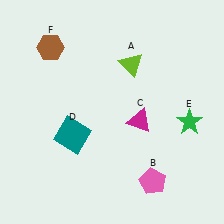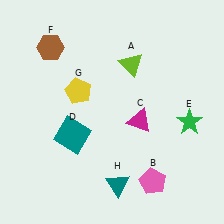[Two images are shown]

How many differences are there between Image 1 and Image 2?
There are 2 differences between the two images.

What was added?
A yellow pentagon (G), a teal triangle (H) were added in Image 2.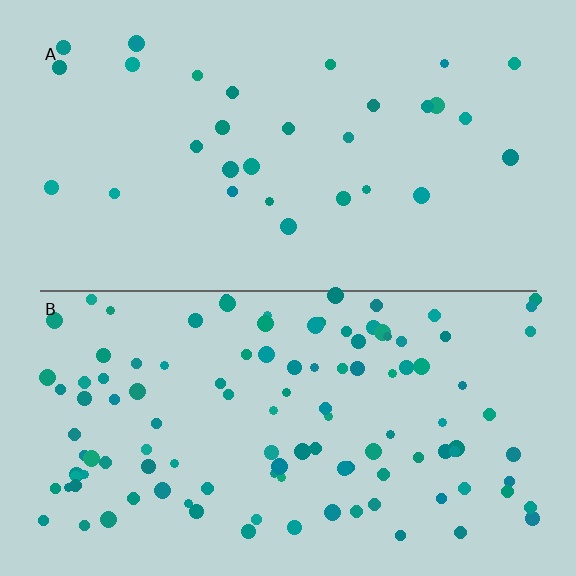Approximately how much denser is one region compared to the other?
Approximately 3.6× — region B over region A.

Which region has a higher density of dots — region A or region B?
B (the bottom).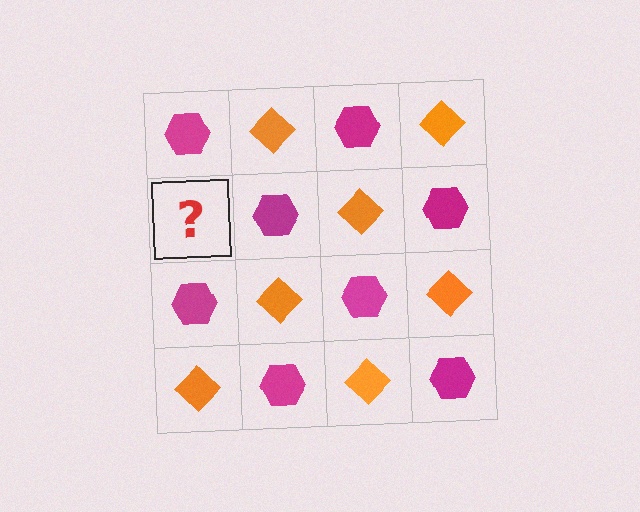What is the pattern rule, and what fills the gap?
The rule is that it alternates magenta hexagon and orange diamond in a checkerboard pattern. The gap should be filled with an orange diamond.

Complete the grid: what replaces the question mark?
The question mark should be replaced with an orange diamond.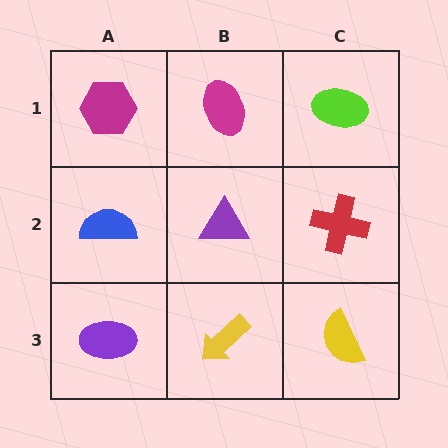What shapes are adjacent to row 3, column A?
A blue semicircle (row 2, column A), a yellow arrow (row 3, column B).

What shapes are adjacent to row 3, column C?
A red cross (row 2, column C), a yellow arrow (row 3, column B).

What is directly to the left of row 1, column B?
A magenta hexagon.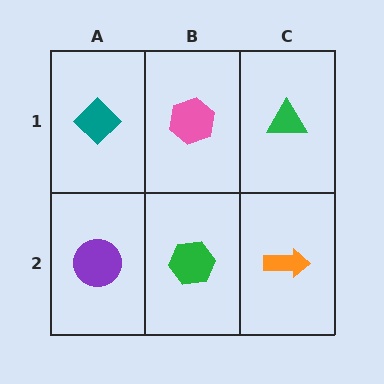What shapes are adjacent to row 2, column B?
A pink hexagon (row 1, column B), a purple circle (row 2, column A), an orange arrow (row 2, column C).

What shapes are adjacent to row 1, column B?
A green hexagon (row 2, column B), a teal diamond (row 1, column A), a green triangle (row 1, column C).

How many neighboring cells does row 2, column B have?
3.